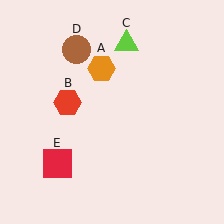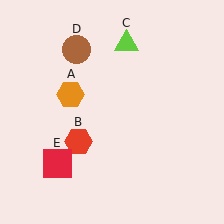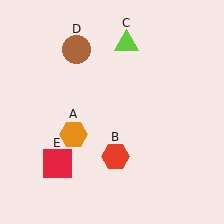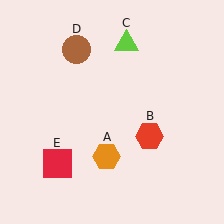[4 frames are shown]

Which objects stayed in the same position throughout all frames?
Lime triangle (object C) and brown circle (object D) and red square (object E) remained stationary.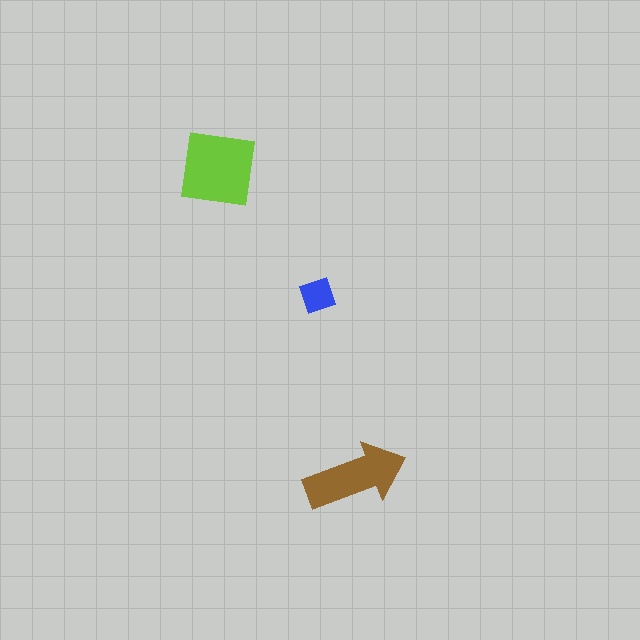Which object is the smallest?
The blue diamond.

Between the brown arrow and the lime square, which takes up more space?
The lime square.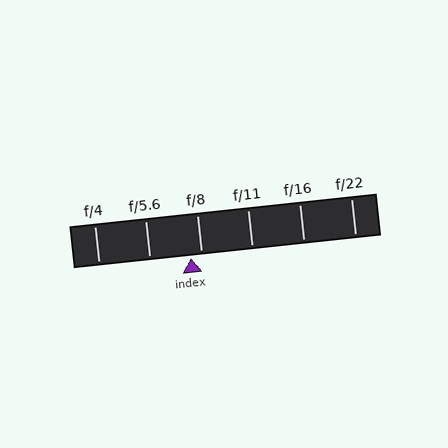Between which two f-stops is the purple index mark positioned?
The index mark is between f/5.6 and f/8.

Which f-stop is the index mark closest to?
The index mark is closest to f/8.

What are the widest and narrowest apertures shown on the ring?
The widest aperture shown is f/4 and the narrowest is f/22.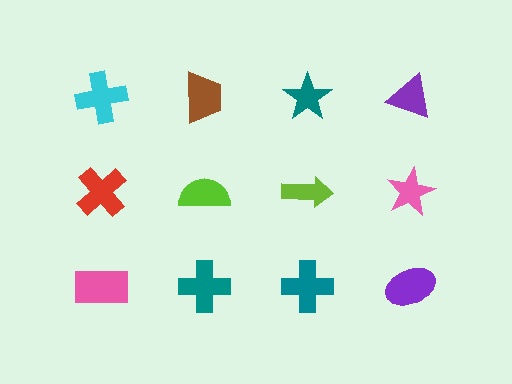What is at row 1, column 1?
A cyan cross.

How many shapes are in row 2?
4 shapes.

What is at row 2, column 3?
A lime arrow.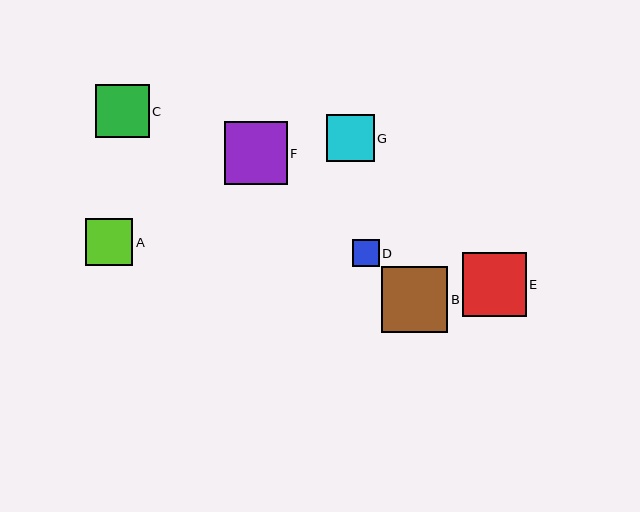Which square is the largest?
Square B is the largest with a size of approximately 66 pixels.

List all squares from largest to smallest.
From largest to smallest: B, E, F, C, A, G, D.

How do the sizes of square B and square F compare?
Square B and square F are approximately the same size.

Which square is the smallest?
Square D is the smallest with a size of approximately 27 pixels.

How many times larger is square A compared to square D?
Square A is approximately 1.8 times the size of square D.